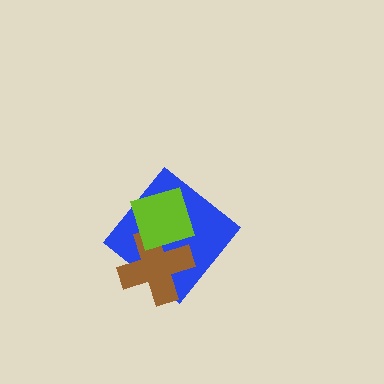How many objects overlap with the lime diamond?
2 objects overlap with the lime diamond.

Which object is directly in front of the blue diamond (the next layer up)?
The brown cross is directly in front of the blue diamond.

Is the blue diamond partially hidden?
Yes, it is partially covered by another shape.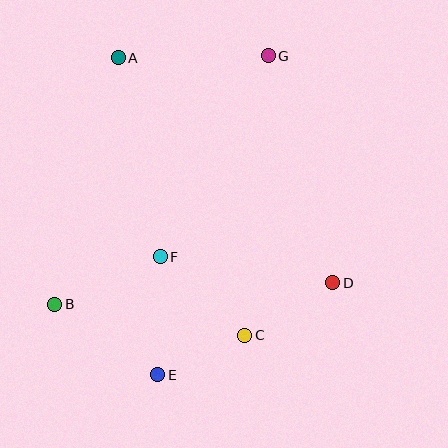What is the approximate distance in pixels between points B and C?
The distance between B and C is approximately 192 pixels.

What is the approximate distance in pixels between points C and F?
The distance between C and F is approximately 115 pixels.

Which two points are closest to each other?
Points C and E are closest to each other.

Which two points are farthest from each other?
Points E and G are farthest from each other.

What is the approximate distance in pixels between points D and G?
The distance between D and G is approximately 236 pixels.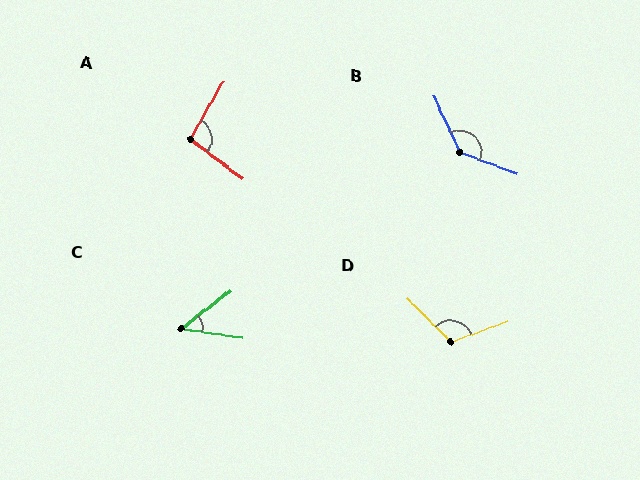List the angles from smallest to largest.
C (46°), A (97°), D (115°), B (136°).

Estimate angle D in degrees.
Approximately 115 degrees.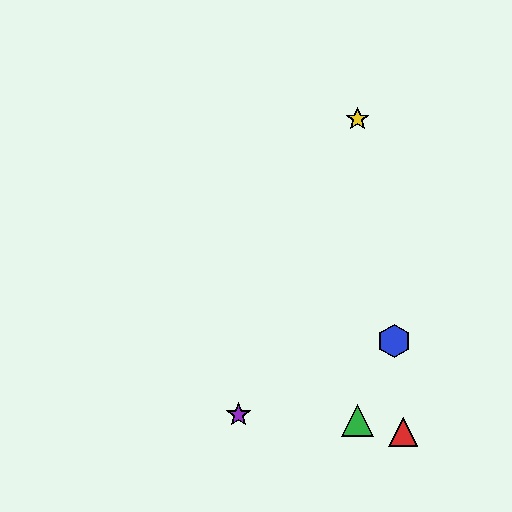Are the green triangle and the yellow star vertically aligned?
Yes, both are at x≈358.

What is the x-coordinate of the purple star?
The purple star is at x≈238.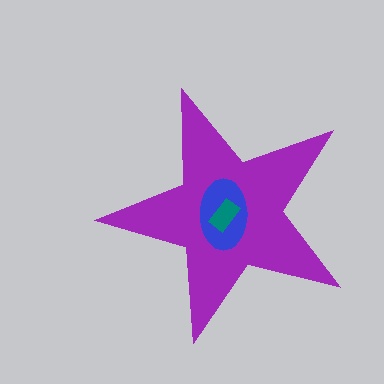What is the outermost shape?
The purple star.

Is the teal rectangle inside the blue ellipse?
Yes.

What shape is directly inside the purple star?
The blue ellipse.